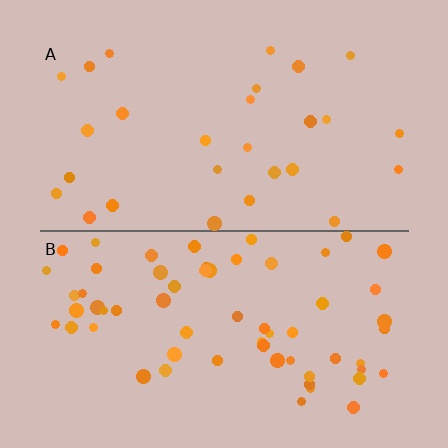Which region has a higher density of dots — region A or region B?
B (the bottom).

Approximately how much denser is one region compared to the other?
Approximately 2.3× — region B over region A.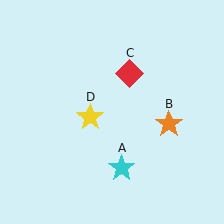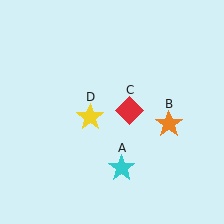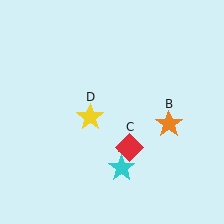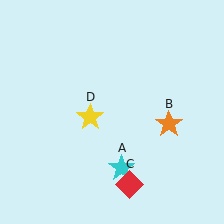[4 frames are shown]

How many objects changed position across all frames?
1 object changed position: red diamond (object C).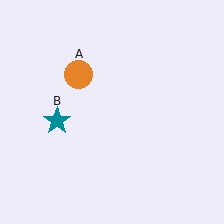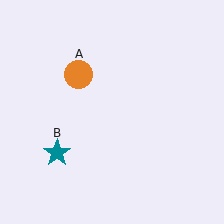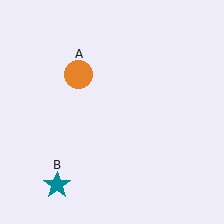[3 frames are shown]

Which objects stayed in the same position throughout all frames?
Orange circle (object A) remained stationary.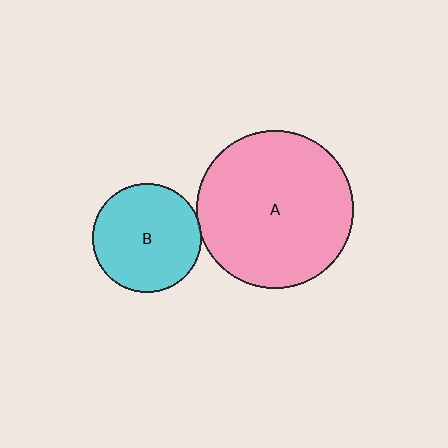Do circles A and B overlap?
Yes.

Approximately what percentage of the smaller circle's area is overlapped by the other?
Approximately 5%.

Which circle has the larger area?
Circle A (pink).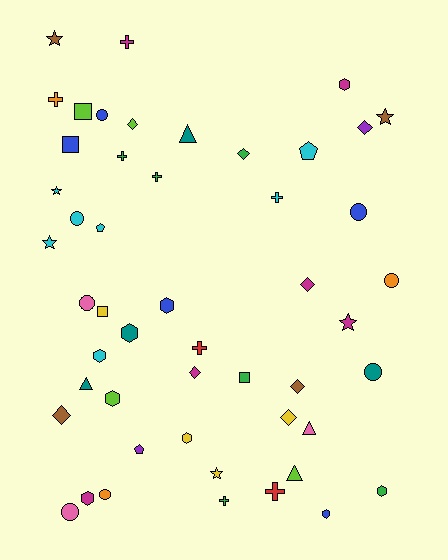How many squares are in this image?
There are 4 squares.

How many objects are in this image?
There are 50 objects.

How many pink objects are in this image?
There are 3 pink objects.